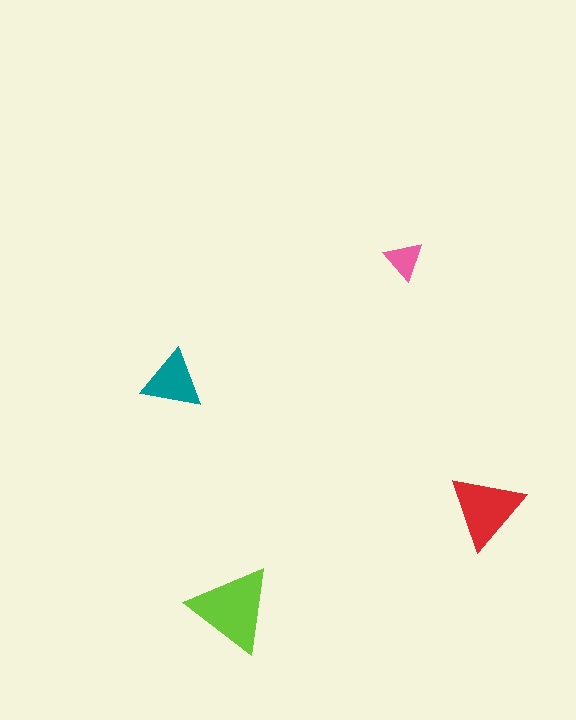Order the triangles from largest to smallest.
the lime one, the red one, the teal one, the pink one.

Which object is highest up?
The pink triangle is topmost.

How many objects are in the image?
There are 4 objects in the image.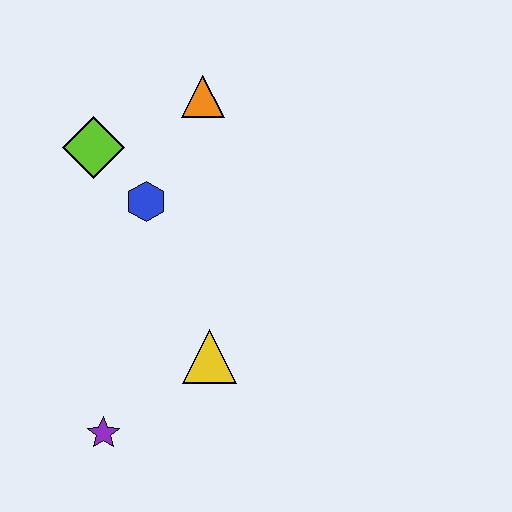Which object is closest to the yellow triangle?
The purple star is closest to the yellow triangle.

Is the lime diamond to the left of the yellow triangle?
Yes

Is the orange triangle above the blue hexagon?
Yes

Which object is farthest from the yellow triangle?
The orange triangle is farthest from the yellow triangle.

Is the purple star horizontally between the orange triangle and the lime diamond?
Yes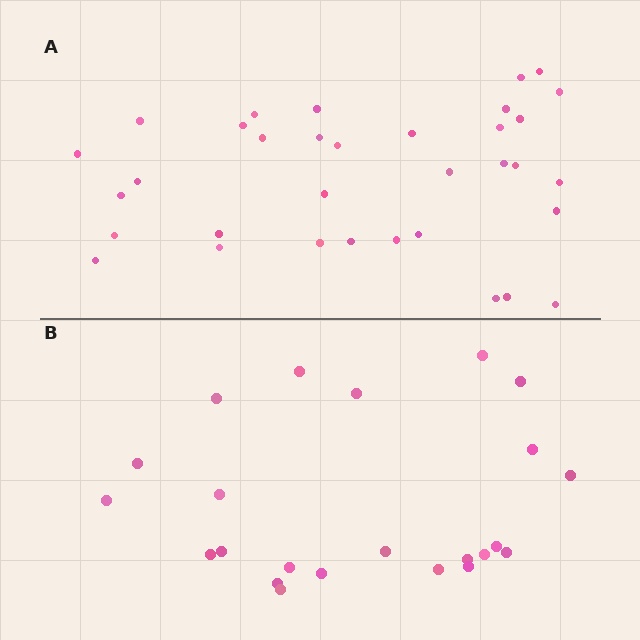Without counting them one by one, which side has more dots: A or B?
Region A (the top region) has more dots.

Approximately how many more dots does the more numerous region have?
Region A has roughly 12 or so more dots than region B.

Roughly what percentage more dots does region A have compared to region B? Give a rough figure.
About 50% more.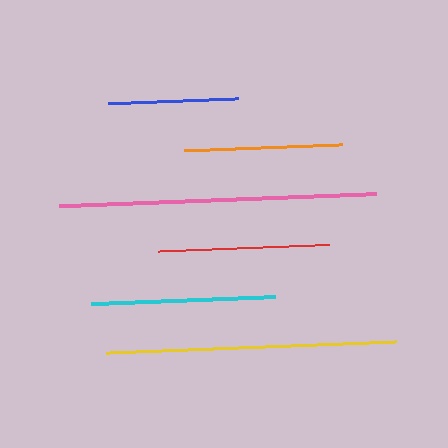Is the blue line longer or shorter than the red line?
The red line is longer than the blue line.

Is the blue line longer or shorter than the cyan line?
The cyan line is longer than the blue line.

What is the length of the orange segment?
The orange segment is approximately 158 pixels long.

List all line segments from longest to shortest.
From longest to shortest: pink, yellow, cyan, red, orange, blue.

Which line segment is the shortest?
The blue line is the shortest at approximately 130 pixels.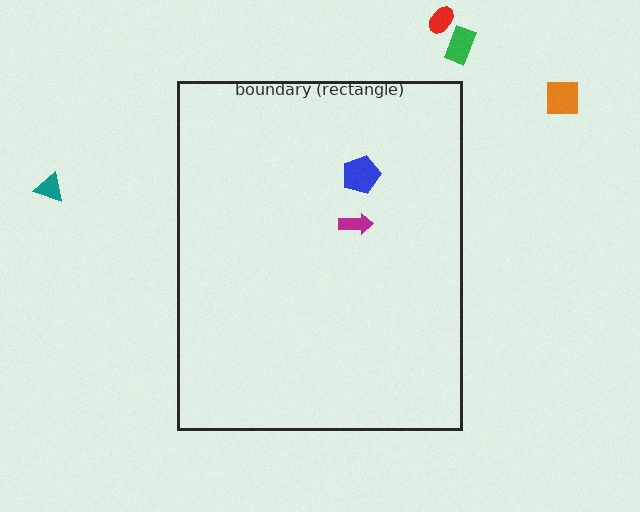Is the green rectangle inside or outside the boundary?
Outside.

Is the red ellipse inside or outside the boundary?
Outside.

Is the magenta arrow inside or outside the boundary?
Inside.